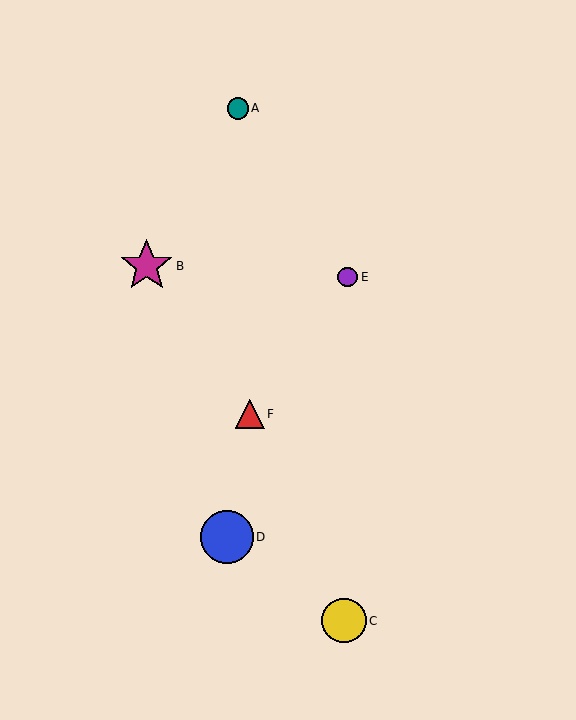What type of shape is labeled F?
Shape F is a red triangle.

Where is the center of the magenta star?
The center of the magenta star is at (147, 266).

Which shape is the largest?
The magenta star (labeled B) is the largest.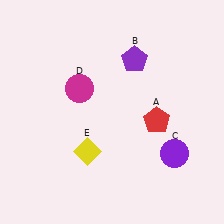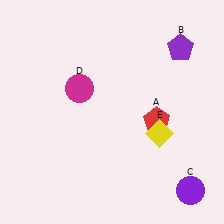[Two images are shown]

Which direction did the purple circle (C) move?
The purple circle (C) moved down.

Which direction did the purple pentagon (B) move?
The purple pentagon (B) moved right.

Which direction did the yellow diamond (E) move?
The yellow diamond (E) moved right.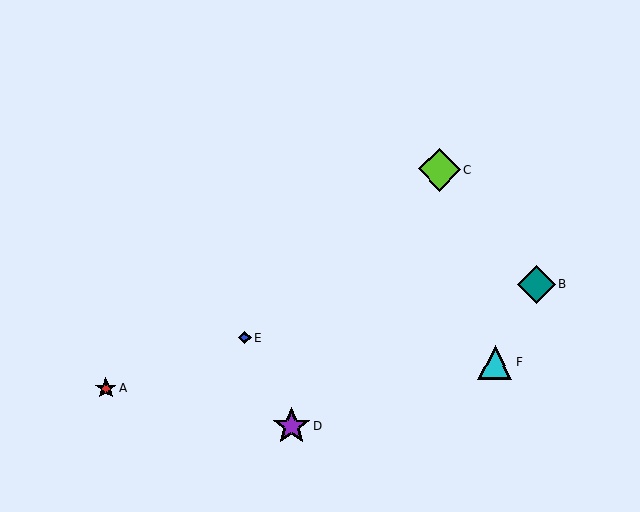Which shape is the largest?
The lime diamond (labeled C) is the largest.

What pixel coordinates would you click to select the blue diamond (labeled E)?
Click at (245, 337) to select the blue diamond E.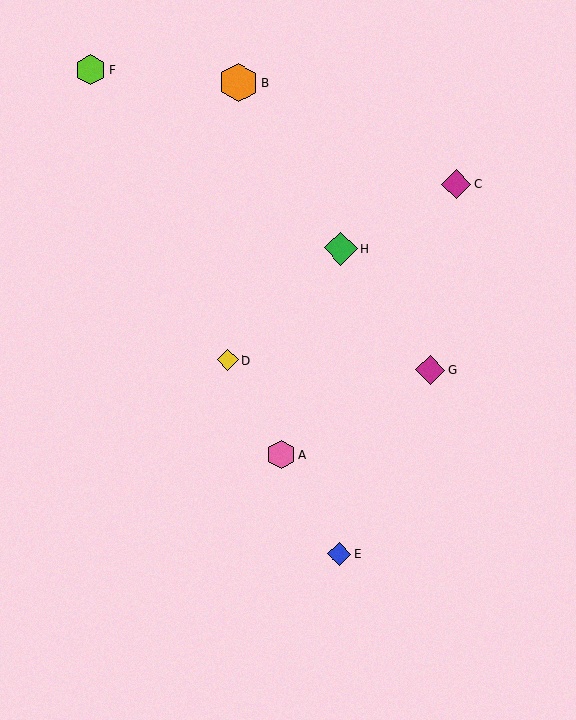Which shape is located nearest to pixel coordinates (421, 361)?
The magenta diamond (labeled G) at (430, 370) is nearest to that location.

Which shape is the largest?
The orange hexagon (labeled B) is the largest.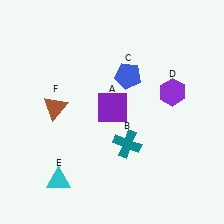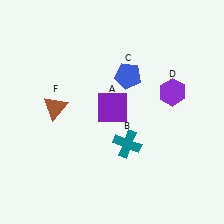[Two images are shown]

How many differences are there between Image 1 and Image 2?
There is 1 difference between the two images.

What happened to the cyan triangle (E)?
The cyan triangle (E) was removed in Image 2. It was in the bottom-left area of Image 1.